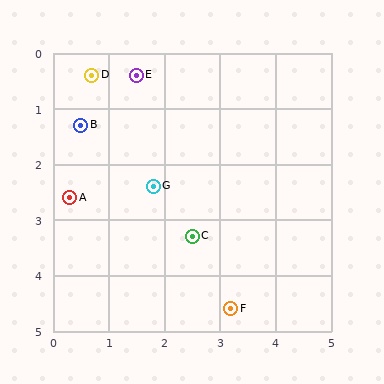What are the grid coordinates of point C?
Point C is at approximately (2.5, 3.3).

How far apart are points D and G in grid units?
Points D and G are about 2.3 grid units apart.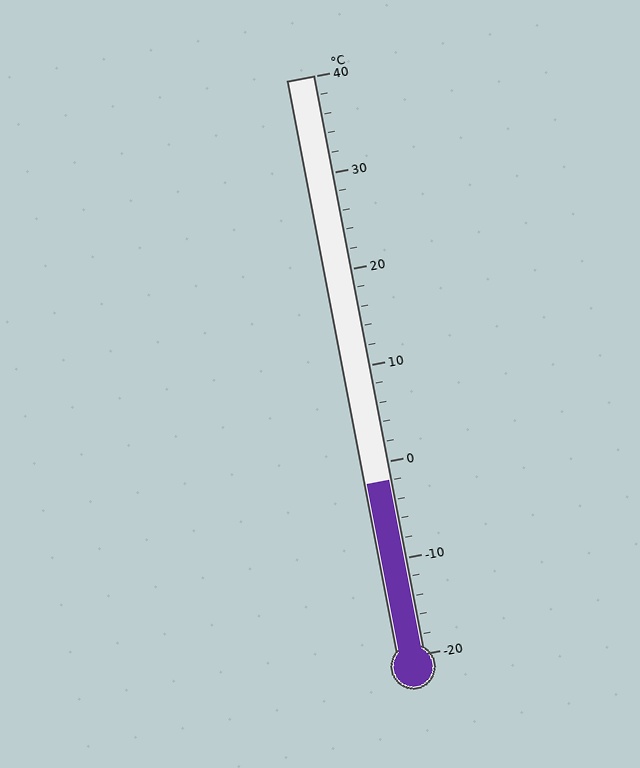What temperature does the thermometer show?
The thermometer shows approximately -2°C.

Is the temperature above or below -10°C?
The temperature is above -10°C.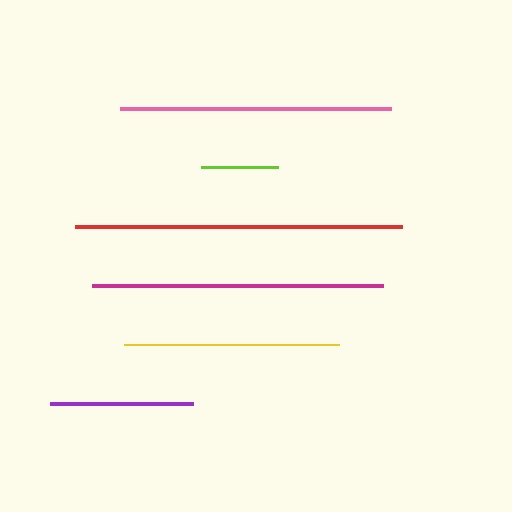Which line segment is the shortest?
The lime line is the shortest at approximately 77 pixels.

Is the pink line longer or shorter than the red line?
The red line is longer than the pink line.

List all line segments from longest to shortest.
From longest to shortest: red, magenta, pink, yellow, purple, lime.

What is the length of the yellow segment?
The yellow segment is approximately 215 pixels long.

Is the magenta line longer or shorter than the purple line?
The magenta line is longer than the purple line.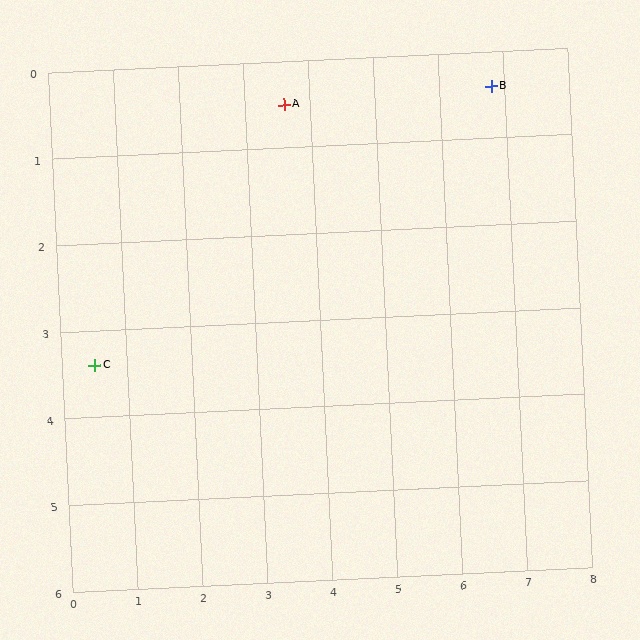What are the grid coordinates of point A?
Point A is at approximately (3.6, 0.5).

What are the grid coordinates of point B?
Point B is at approximately (6.8, 0.4).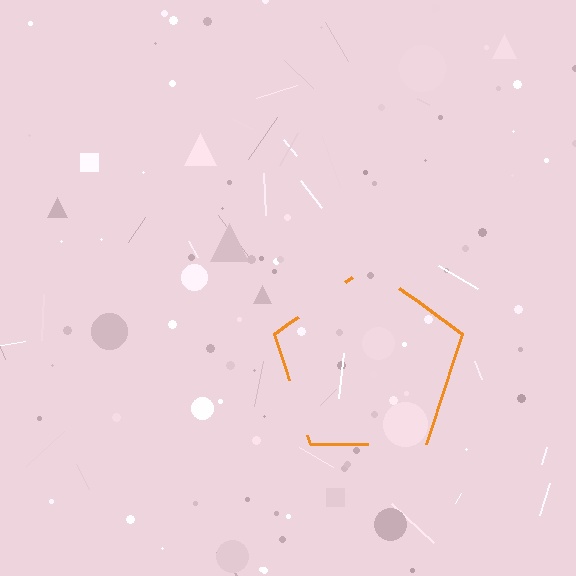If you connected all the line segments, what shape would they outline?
They would outline a pentagon.